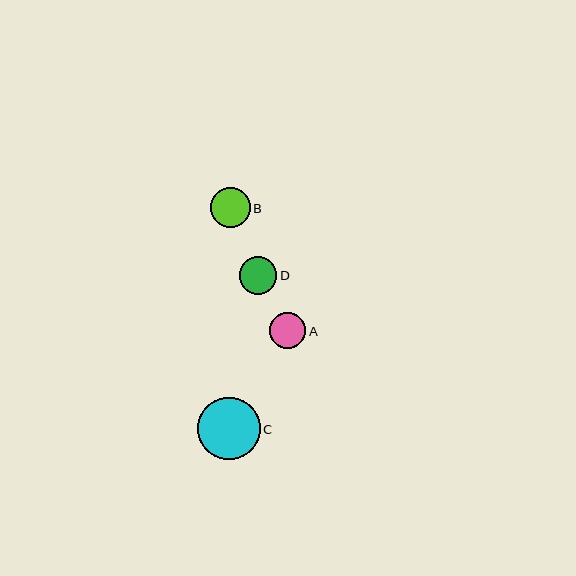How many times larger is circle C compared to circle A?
Circle C is approximately 1.7 times the size of circle A.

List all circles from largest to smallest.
From largest to smallest: C, B, D, A.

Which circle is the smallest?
Circle A is the smallest with a size of approximately 36 pixels.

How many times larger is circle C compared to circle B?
Circle C is approximately 1.6 times the size of circle B.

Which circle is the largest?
Circle C is the largest with a size of approximately 63 pixels.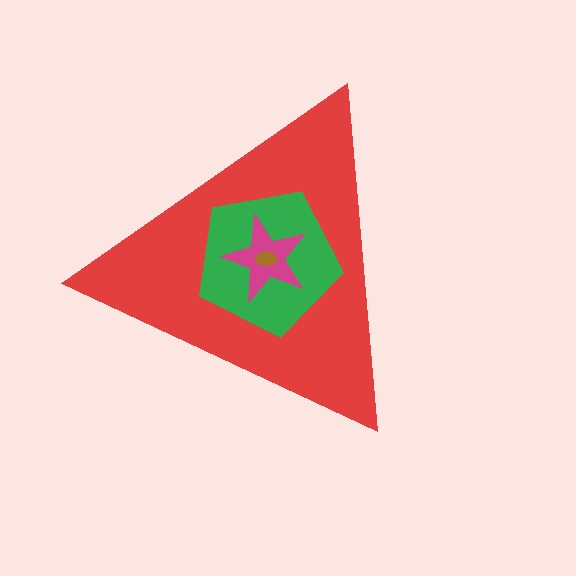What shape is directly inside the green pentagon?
The magenta star.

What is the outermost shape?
The red triangle.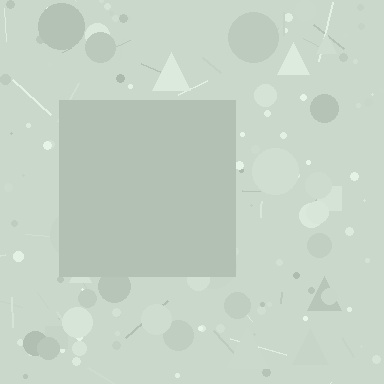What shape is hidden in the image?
A square is hidden in the image.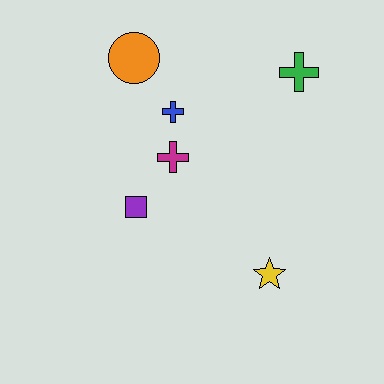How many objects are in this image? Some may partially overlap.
There are 6 objects.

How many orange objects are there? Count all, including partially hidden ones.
There is 1 orange object.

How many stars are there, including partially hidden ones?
There is 1 star.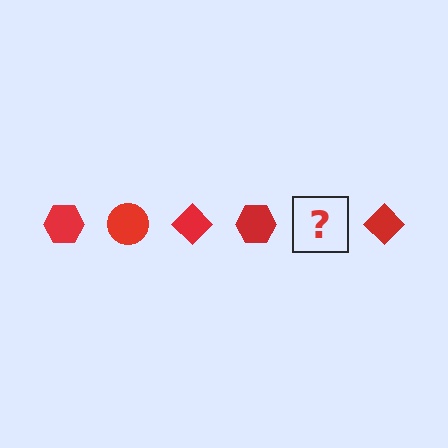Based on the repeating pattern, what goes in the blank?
The blank should be a red circle.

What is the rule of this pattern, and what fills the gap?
The rule is that the pattern cycles through hexagon, circle, diamond shapes in red. The gap should be filled with a red circle.